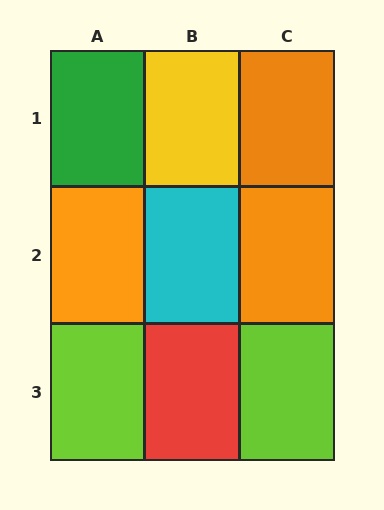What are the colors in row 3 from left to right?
Lime, red, lime.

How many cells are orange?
3 cells are orange.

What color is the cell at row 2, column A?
Orange.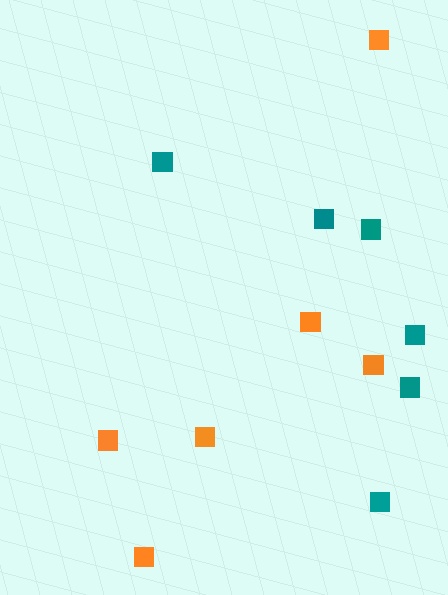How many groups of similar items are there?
There are 2 groups: one group of orange squares (6) and one group of teal squares (6).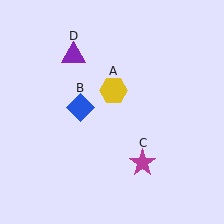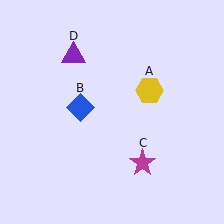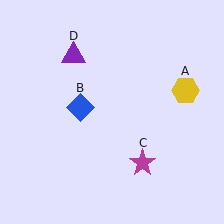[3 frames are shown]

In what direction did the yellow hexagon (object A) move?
The yellow hexagon (object A) moved right.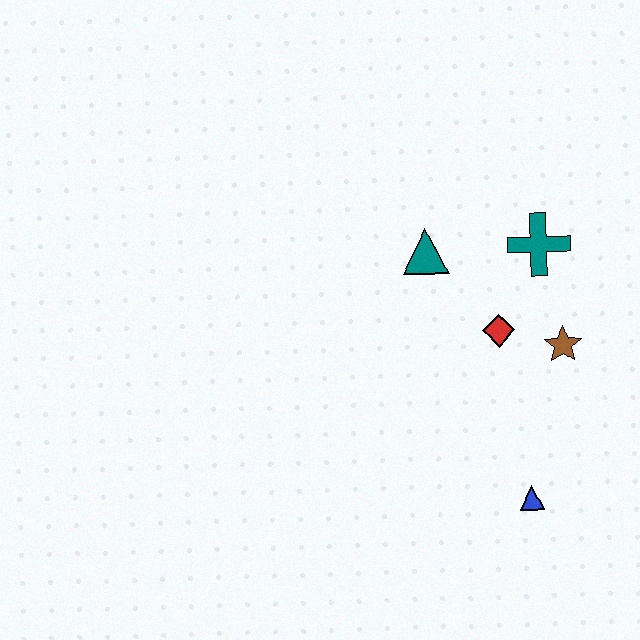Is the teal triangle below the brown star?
No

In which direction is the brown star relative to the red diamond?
The brown star is to the right of the red diamond.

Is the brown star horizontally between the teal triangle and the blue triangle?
No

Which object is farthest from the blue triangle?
The teal triangle is farthest from the blue triangle.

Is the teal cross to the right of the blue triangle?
Yes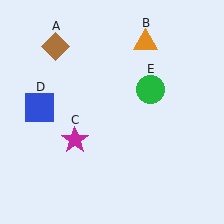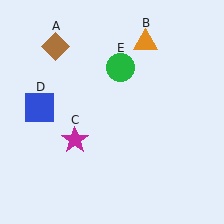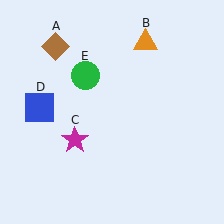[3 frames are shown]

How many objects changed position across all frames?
1 object changed position: green circle (object E).